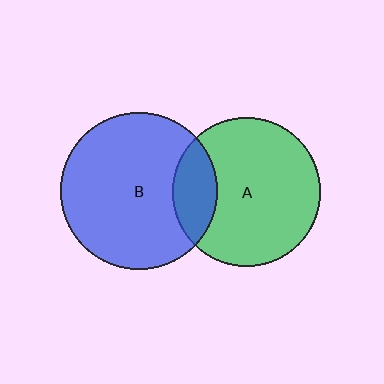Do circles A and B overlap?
Yes.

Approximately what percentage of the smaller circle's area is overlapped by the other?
Approximately 20%.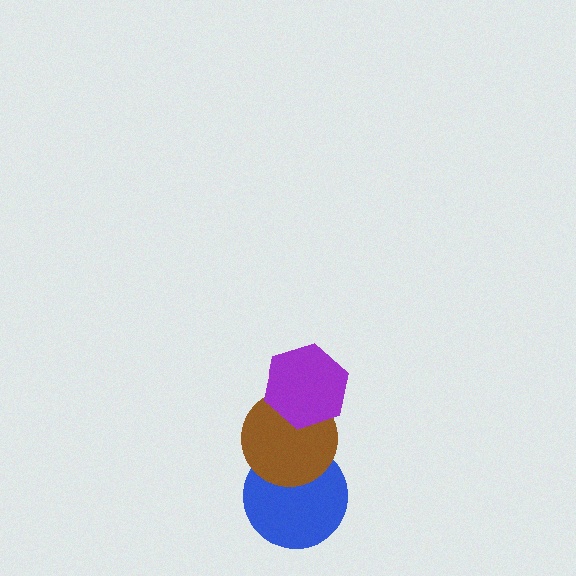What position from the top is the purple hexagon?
The purple hexagon is 1st from the top.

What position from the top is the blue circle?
The blue circle is 3rd from the top.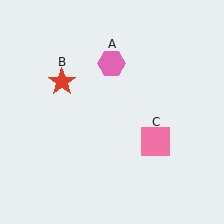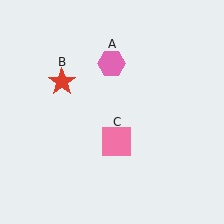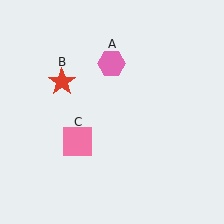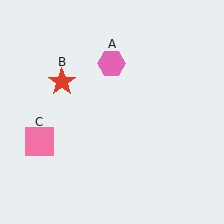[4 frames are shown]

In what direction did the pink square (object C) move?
The pink square (object C) moved left.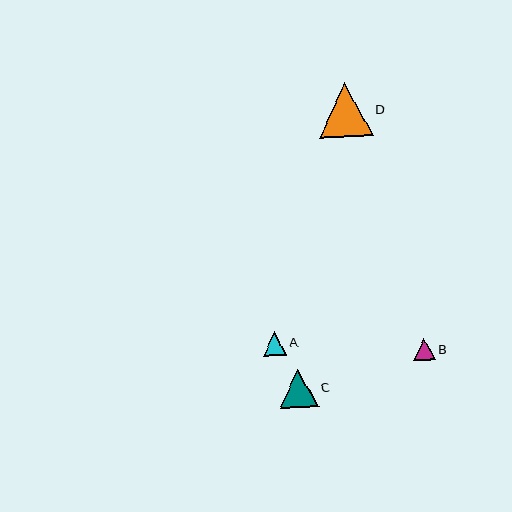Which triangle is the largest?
Triangle D is the largest with a size of approximately 54 pixels.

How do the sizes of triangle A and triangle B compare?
Triangle A and triangle B are approximately the same size.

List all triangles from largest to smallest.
From largest to smallest: D, C, A, B.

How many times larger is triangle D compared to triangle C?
Triangle D is approximately 1.4 times the size of triangle C.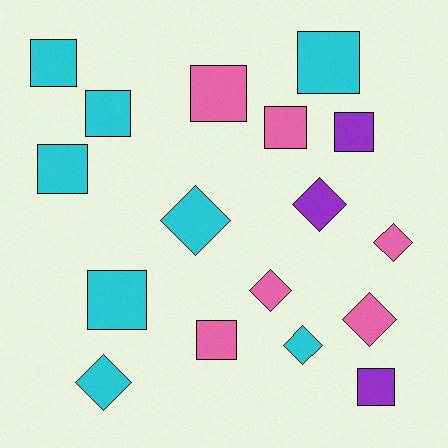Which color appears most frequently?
Cyan, with 8 objects.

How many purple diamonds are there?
There is 1 purple diamond.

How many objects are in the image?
There are 17 objects.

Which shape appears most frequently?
Square, with 10 objects.